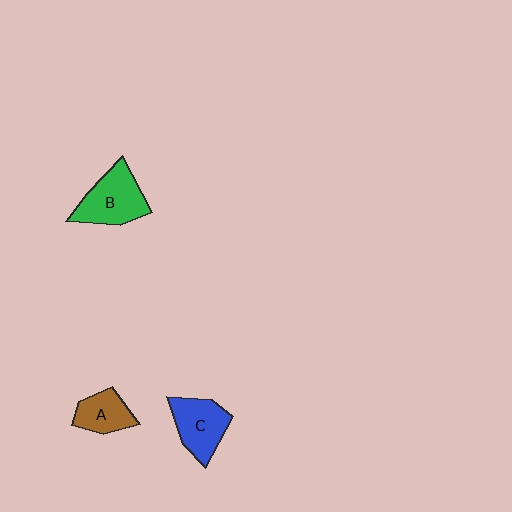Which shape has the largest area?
Shape B (green).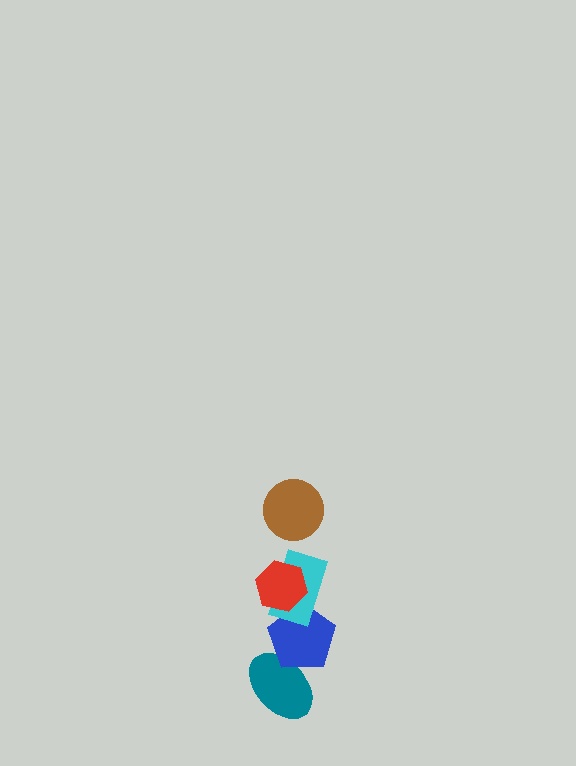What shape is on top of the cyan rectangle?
The red hexagon is on top of the cyan rectangle.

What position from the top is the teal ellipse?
The teal ellipse is 5th from the top.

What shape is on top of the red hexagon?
The brown circle is on top of the red hexagon.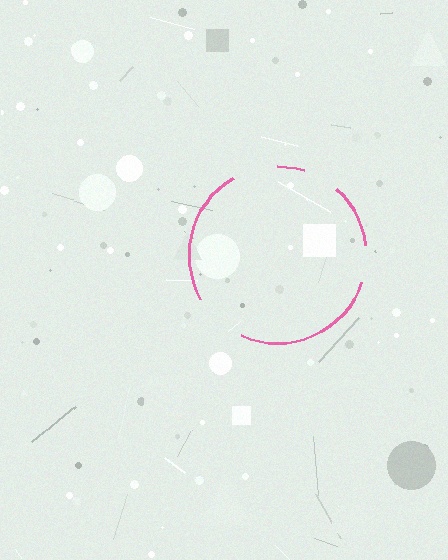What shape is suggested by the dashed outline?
The dashed outline suggests a circle.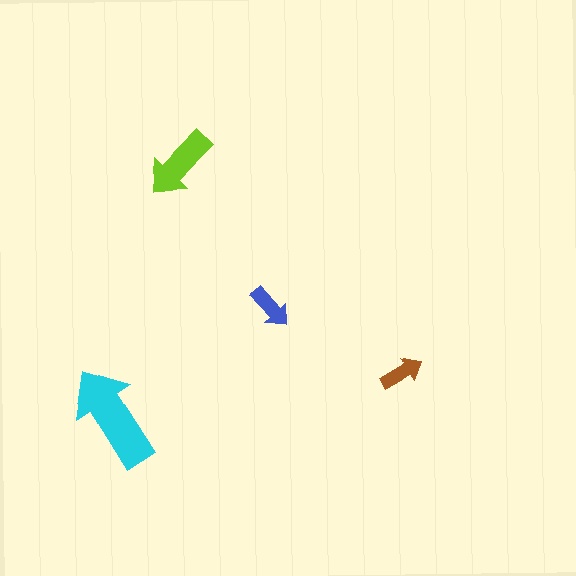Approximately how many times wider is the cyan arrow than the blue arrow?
About 2.5 times wider.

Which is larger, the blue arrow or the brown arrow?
The blue one.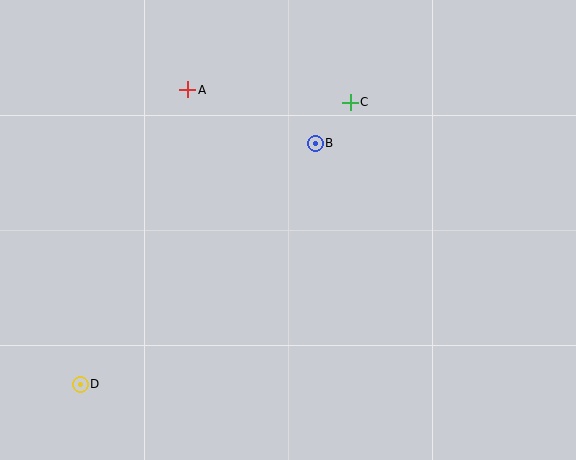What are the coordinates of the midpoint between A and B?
The midpoint between A and B is at (251, 116).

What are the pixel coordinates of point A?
Point A is at (188, 90).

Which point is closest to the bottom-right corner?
Point B is closest to the bottom-right corner.